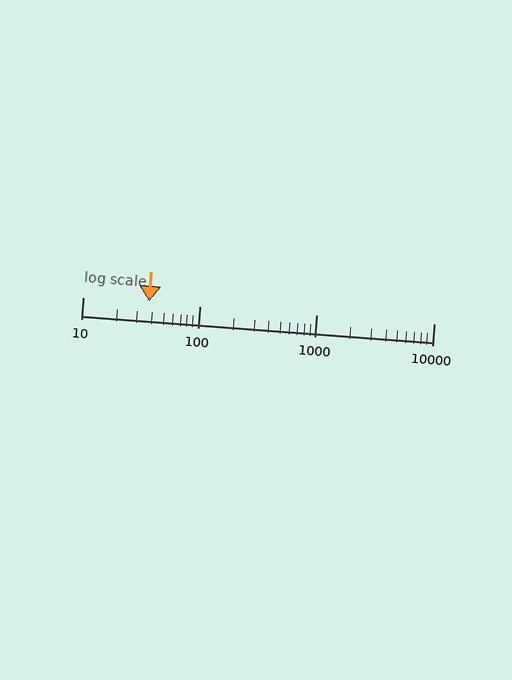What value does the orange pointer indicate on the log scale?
The pointer indicates approximately 37.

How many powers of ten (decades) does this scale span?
The scale spans 3 decades, from 10 to 10000.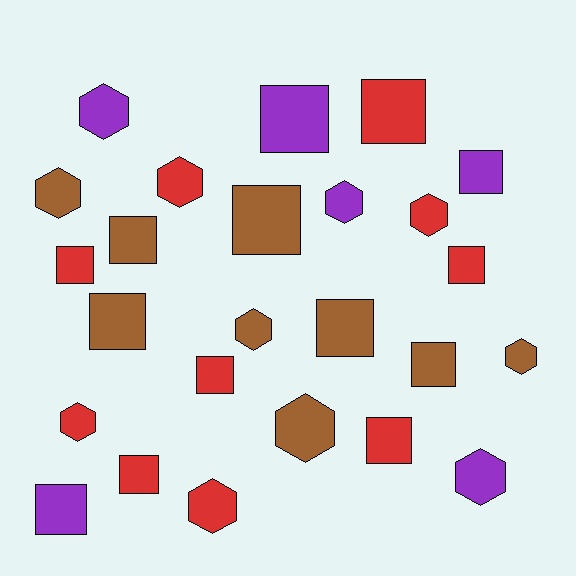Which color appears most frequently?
Red, with 10 objects.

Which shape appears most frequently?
Square, with 14 objects.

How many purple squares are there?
There are 3 purple squares.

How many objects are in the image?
There are 25 objects.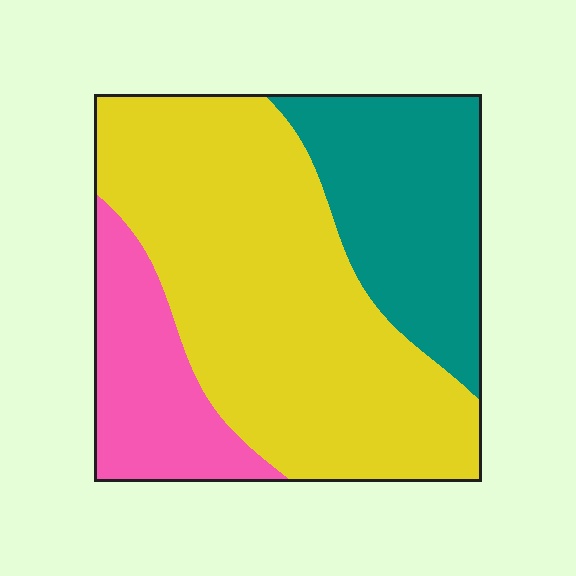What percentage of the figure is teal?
Teal takes up about one quarter (1/4) of the figure.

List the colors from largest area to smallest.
From largest to smallest: yellow, teal, pink.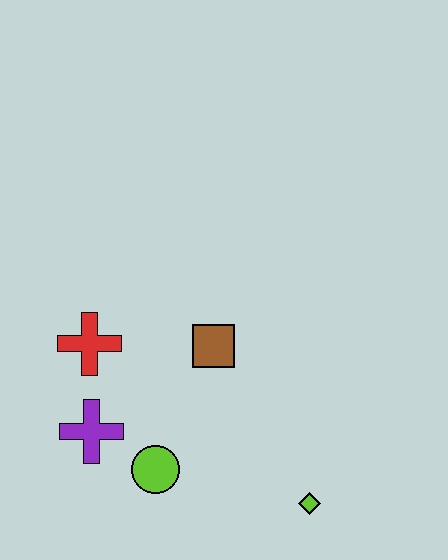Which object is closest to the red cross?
The purple cross is closest to the red cross.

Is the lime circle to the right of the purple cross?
Yes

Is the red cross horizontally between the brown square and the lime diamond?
No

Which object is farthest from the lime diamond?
The red cross is farthest from the lime diamond.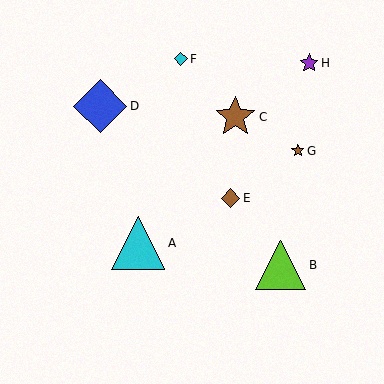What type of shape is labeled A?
Shape A is a cyan triangle.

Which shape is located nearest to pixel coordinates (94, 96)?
The blue diamond (labeled D) at (100, 106) is nearest to that location.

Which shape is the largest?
The cyan triangle (labeled A) is the largest.